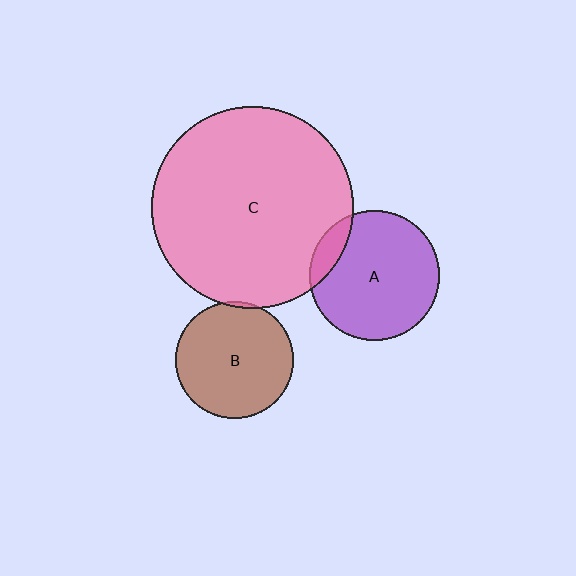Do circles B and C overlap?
Yes.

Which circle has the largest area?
Circle C (pink).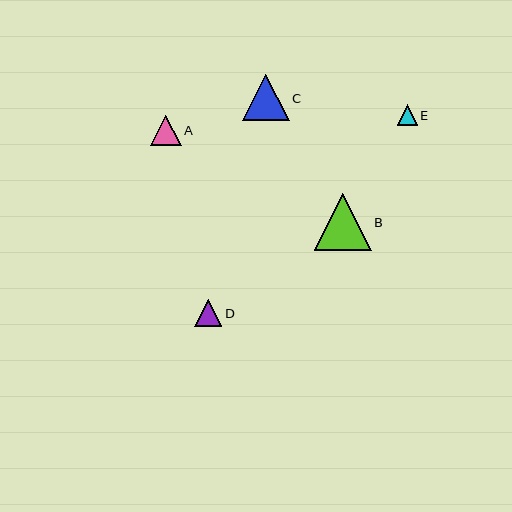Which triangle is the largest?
Triangle B is the largest with a size of approximately 57 pixels.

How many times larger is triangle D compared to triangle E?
Triangle D is approximately 1.4 times the size of triangle E.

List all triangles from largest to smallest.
From largest to smallest: B, C, A, D, E.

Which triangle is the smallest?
Triangle E is the smallest with a size of approximately 20 pixels.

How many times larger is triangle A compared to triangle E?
Triangle A is approximately 1.5 times the size of triangle E.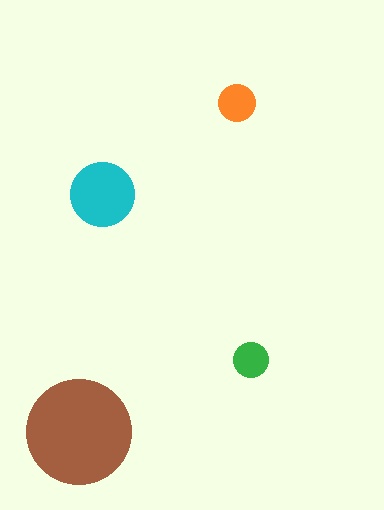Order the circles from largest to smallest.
the brown one, the cyan one, the orange one, the green one.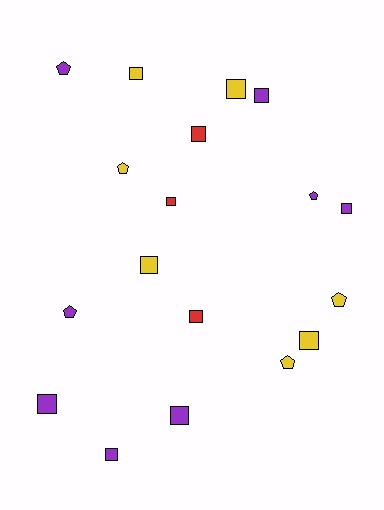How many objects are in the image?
There are 18 objects.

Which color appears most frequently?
Purple, with 8 objects.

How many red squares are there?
There are 3 red squares.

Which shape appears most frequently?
Square, with 12 objects.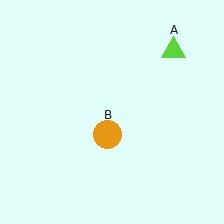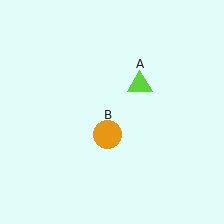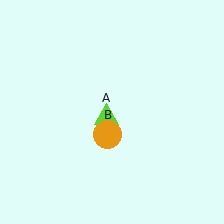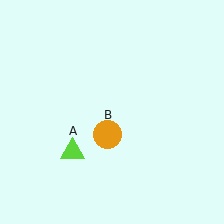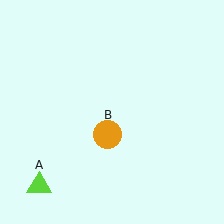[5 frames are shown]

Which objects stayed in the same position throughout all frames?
Orange circle (object B) remained stationary.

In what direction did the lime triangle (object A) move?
The lime triangle (object A) moved down and to the left.